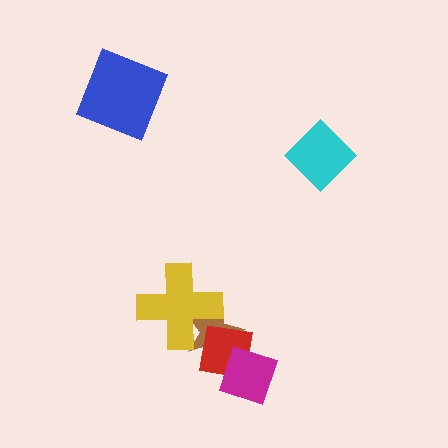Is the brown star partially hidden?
Yes, it is partially covered by another shape.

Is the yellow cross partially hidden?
No, no other shape covers it.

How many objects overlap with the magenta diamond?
2 objects overlap with the magenta diamond.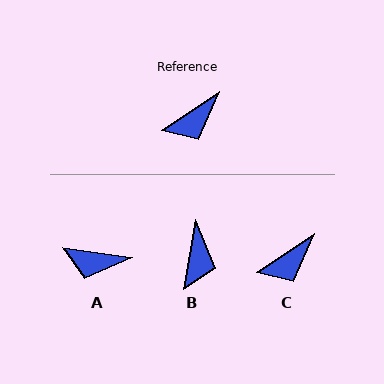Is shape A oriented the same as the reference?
No, it is off by about 42 degrees.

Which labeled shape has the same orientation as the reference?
C.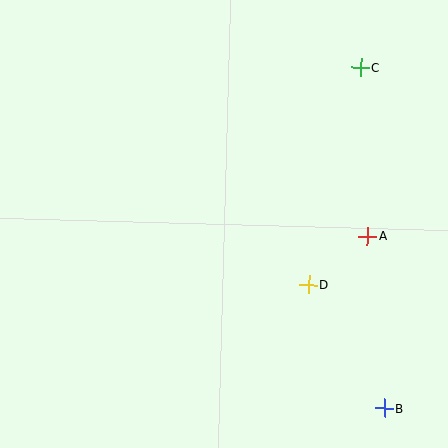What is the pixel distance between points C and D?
The distance between C and D is 223 pixels.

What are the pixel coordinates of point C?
Point C is at (361, 67).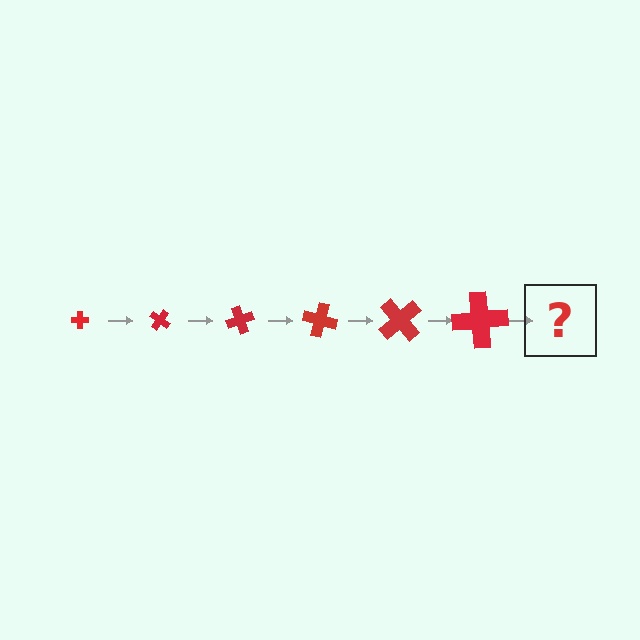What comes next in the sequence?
The next element should be a cross, larger than the previous one and rotated 210 degrees from the start.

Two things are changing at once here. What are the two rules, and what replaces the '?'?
The two rules are that the cross grows larger each step and it rotates 35 degrees each step. The '?' should be a cross, larger than the previous one and rotated 210 degrees from the start.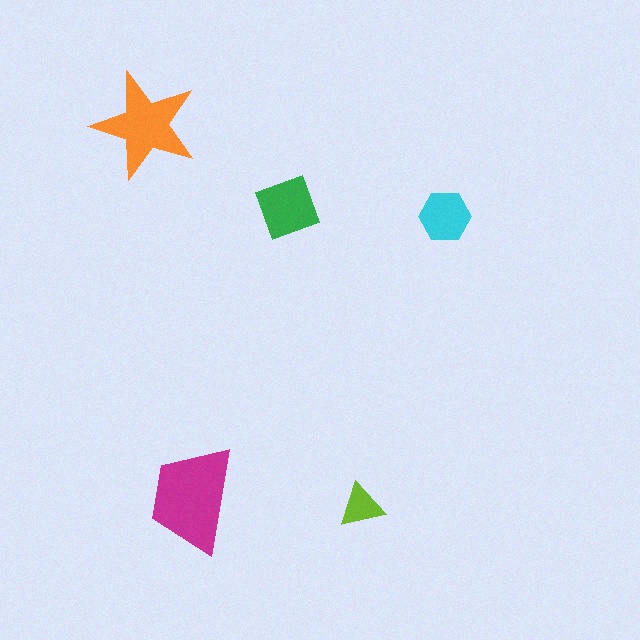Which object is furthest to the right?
The cyan hexagon is rightmost.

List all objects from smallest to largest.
The lime triangle, the cyan hexagon, the green diamond, the orange star, the magenta trapezoid.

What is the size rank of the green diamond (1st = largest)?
3rd.